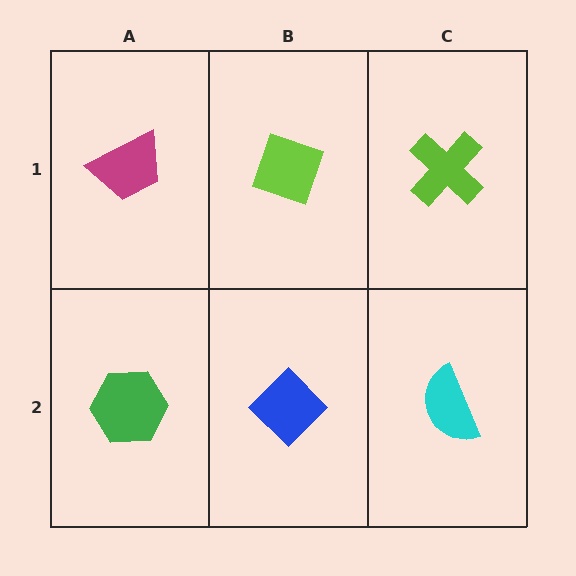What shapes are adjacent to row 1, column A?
A green hexagon (row 2, column A), a lime diamond (row 1, column B).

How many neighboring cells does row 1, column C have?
2.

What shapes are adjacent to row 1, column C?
A cyan semicircle (row 2, column C), a lime diamond (row 1, column B).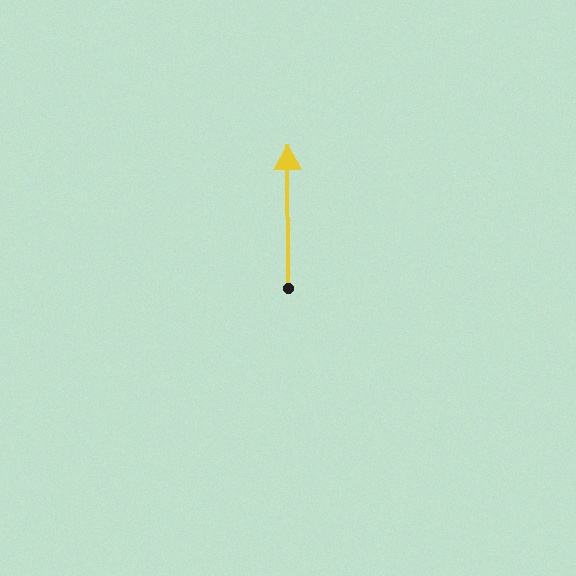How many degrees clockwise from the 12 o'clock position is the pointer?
Approximately 360 degrees.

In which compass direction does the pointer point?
North.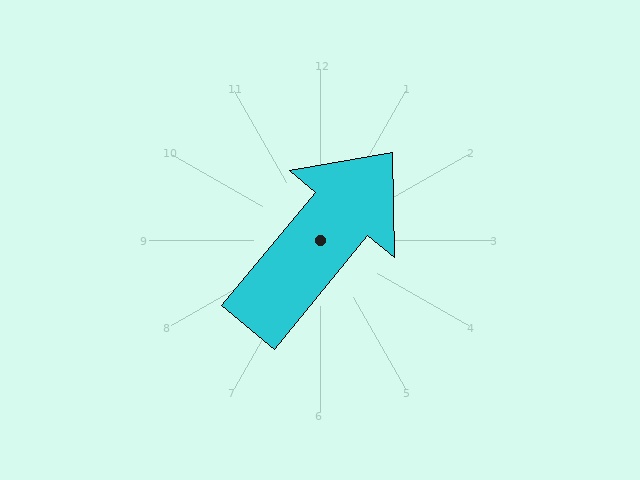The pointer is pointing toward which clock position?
Roughly 1 o'clock.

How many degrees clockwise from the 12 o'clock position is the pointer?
Approximately 40 degrees.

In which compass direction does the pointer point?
Northeast.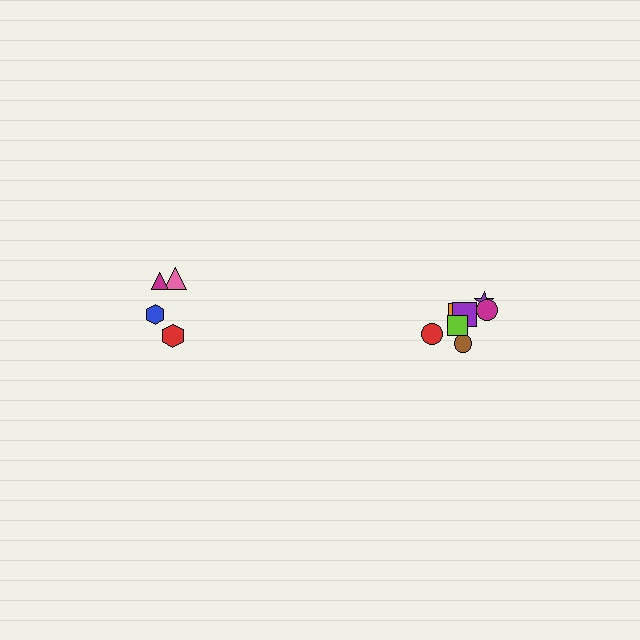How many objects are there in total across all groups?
There are 11 objects.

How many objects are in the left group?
There are 4 objects.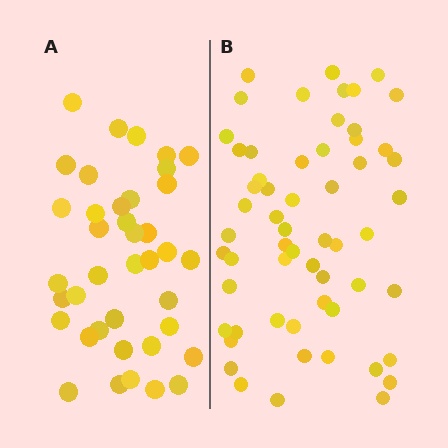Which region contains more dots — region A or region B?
Region B (the right region) has more dots.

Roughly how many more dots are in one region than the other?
Region B has approximately 20 more dots than region A.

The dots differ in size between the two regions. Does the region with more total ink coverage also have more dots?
No. Region A has more total ink coverage because its dots are larger, but region B actually contains more individual dots. Total area can be misleading — the number of items is what matters here.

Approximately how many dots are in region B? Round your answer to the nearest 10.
About 60 dots. (The exact count is 58, which rounds to 60.)